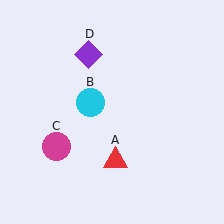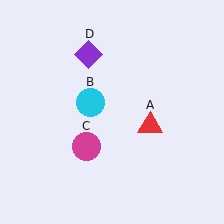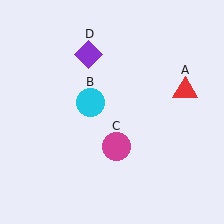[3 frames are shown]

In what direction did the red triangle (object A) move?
The red triangle (object A) moved up and to the right.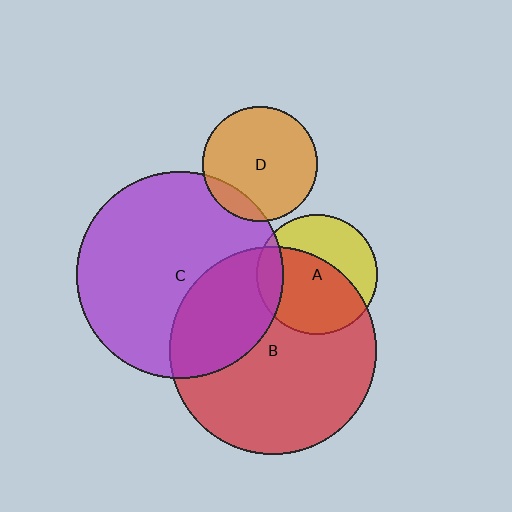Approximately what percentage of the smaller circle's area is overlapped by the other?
Approximately 60%.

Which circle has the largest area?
Circle B (red).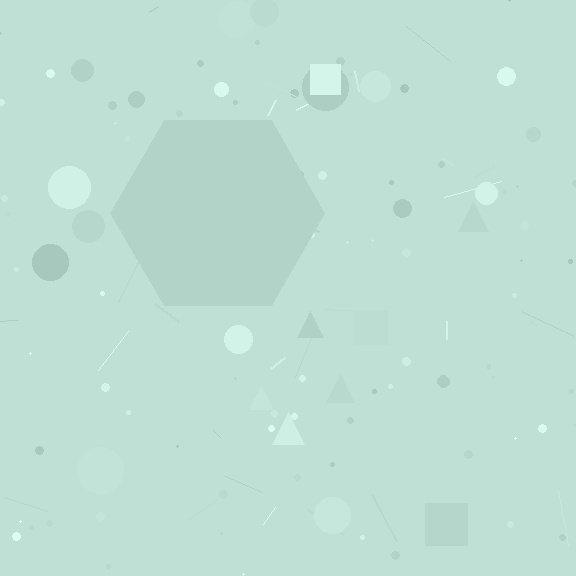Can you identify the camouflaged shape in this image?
The camouflaged shape is a hexagon.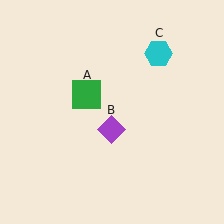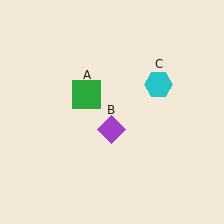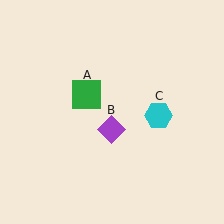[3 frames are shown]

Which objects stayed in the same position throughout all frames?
Green square (object A) and purple diamond (object B) remained stationary.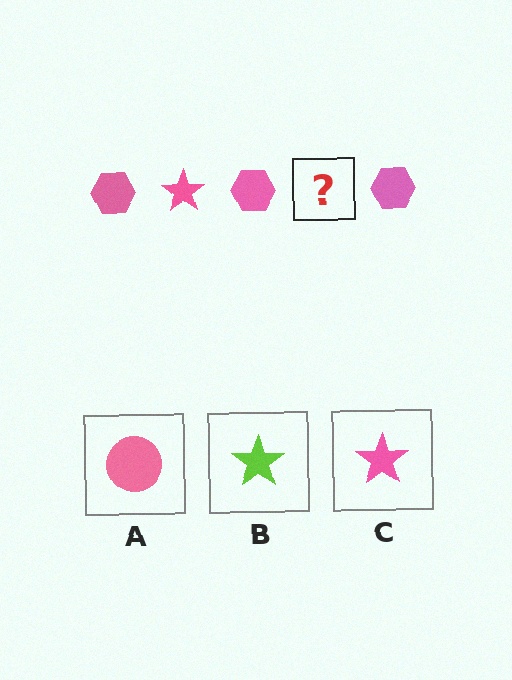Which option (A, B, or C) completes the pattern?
C.